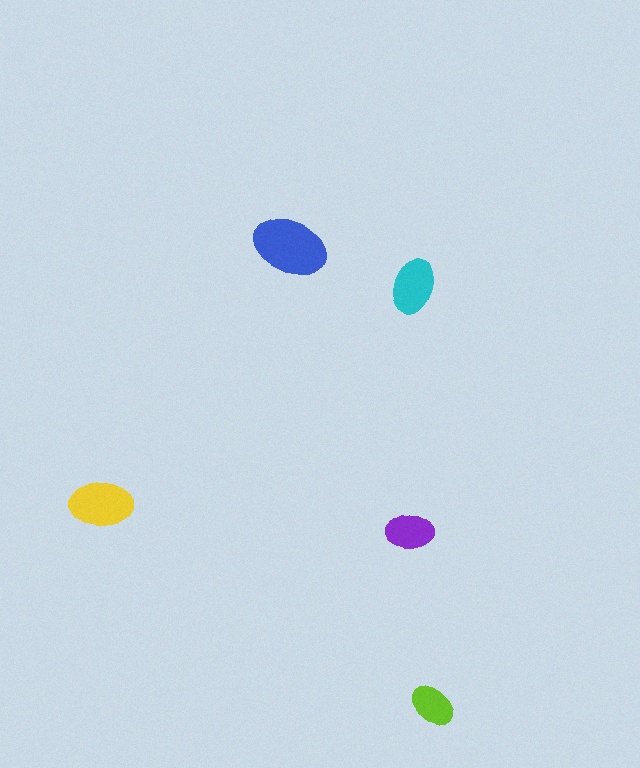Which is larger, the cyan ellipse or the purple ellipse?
The cyan one.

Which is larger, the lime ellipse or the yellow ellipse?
The yellow one.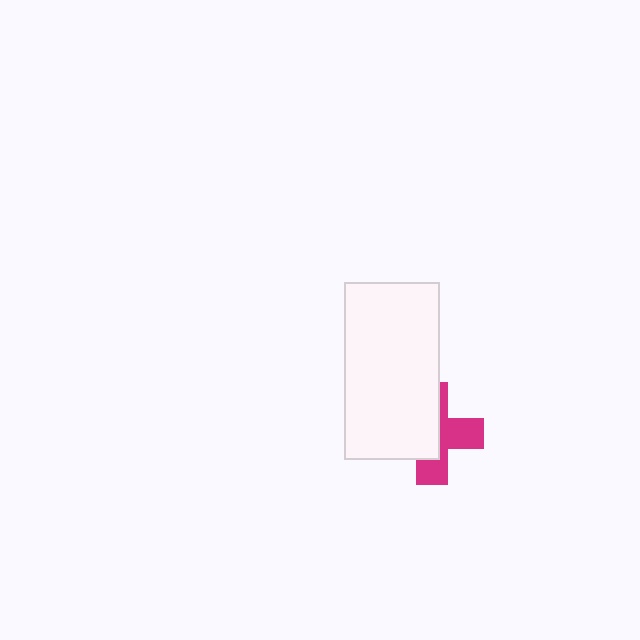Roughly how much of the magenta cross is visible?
About half of it is visible (roughly 46%).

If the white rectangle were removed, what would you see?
You would see the complete magenta cross.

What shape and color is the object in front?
The object in front is a white rectangle.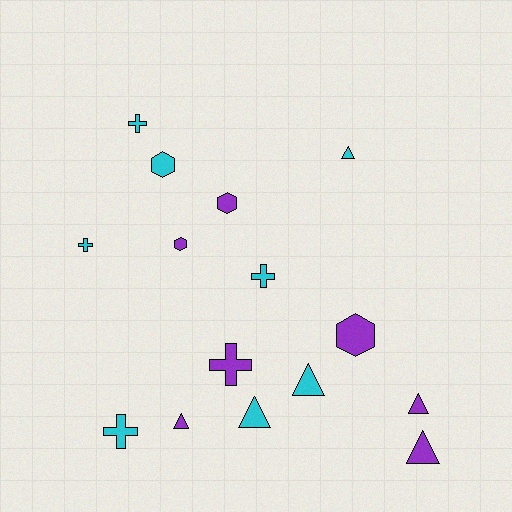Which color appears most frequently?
Cyan, with 8 objects.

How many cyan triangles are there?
There are 3 cyan triangles.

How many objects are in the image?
There are 15 objects.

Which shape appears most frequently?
Triangle, with 6 objects.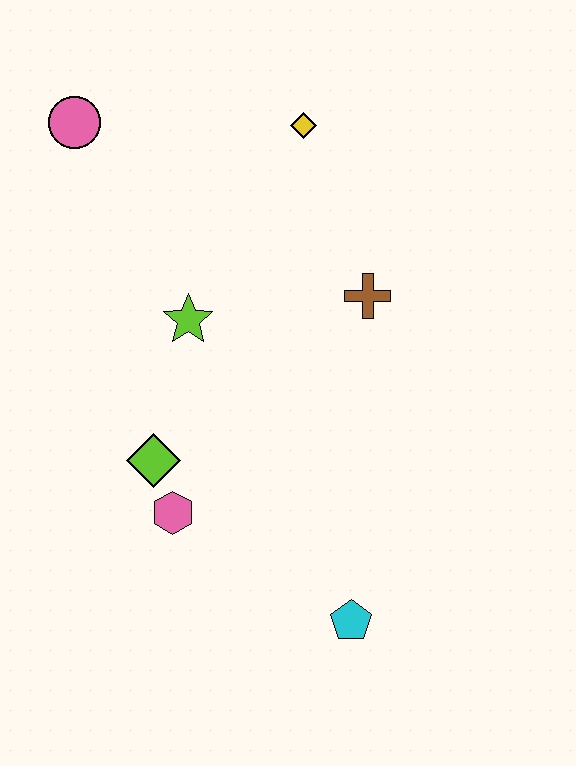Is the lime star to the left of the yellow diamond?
Yes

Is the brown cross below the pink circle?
Yes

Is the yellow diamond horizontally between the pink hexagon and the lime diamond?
No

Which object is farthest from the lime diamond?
The yellow diamond is farthest from the lime diamond.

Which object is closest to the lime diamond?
The pink hexagon is closest to the lime diamond.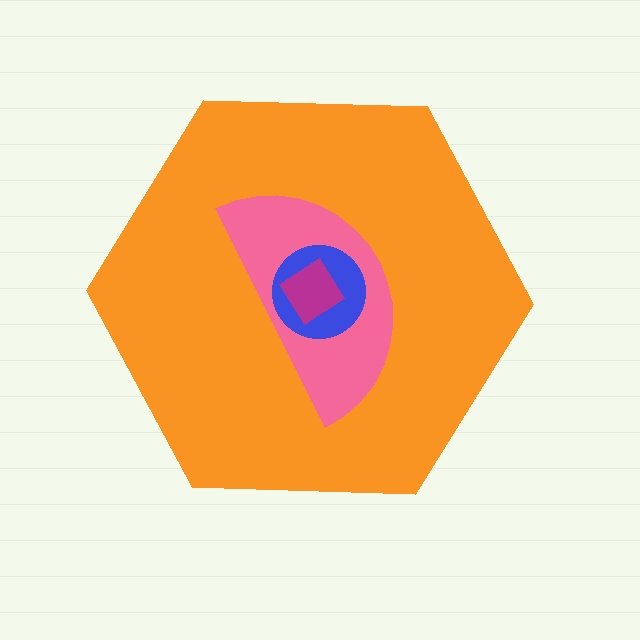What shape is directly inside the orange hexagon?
The pink semicircle.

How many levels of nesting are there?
4.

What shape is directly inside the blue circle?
The magenta diamond.